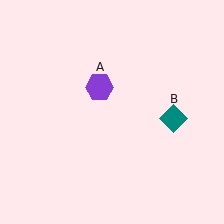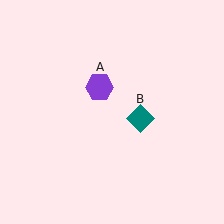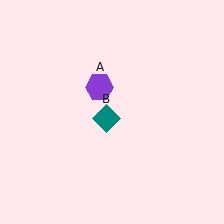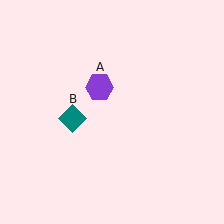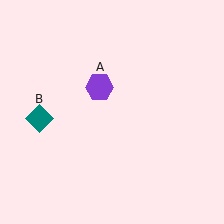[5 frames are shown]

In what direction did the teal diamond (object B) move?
The teal diamond (object B) moved left.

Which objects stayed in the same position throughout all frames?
Purple hexagon (object A) remained stationary.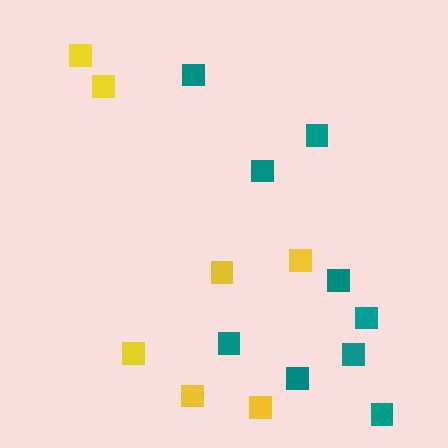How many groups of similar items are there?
There are 2 groups: one group of teal squares (9) and one group of yellow squares (7).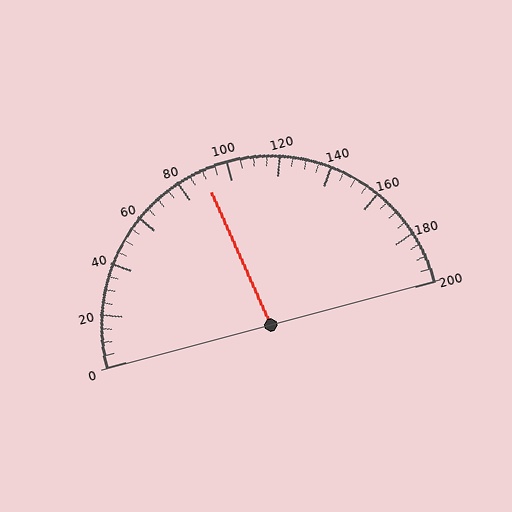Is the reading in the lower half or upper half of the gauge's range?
The reading is in the lower half of the range (0 to 200).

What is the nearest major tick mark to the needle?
The nearest major tick mark is 80.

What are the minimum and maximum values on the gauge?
The gauge ranges from 0 to 200.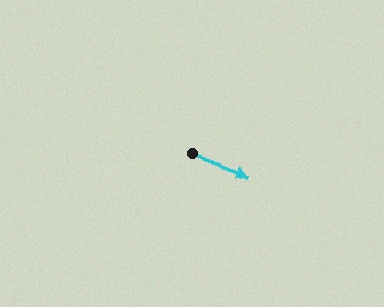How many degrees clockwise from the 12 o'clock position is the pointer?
Approximately 110 degrees.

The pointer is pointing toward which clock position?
Roughly 4 o'clock.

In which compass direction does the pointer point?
East.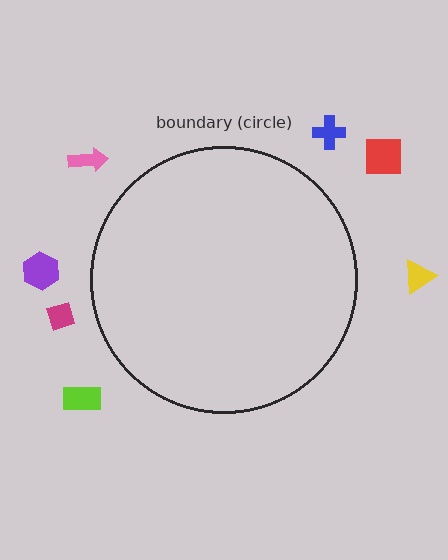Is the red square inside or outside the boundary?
Outside.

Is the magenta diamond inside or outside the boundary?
Outside.